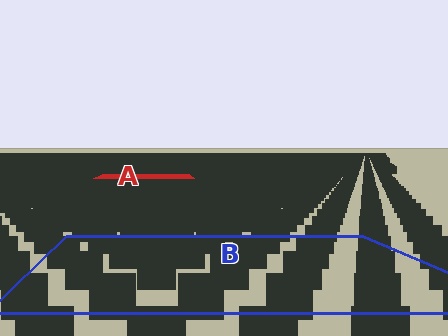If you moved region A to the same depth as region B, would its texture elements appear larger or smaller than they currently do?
They would appear larger. At a closer depth, the same texture elements are projected at a bigger on-screen size.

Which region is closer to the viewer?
Region B is closer. The texture elements there are larger and more spread out.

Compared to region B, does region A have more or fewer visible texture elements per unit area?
Region A has more texture elements per unit area — they are packed more densely because it is farther away.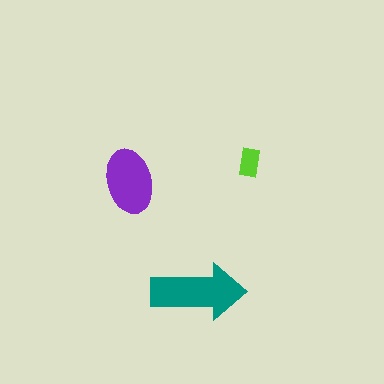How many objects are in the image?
There are 3 objects in the image.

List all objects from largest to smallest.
The teal arrow, the purple ellipse, the lime rectangle.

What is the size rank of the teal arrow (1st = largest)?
1st.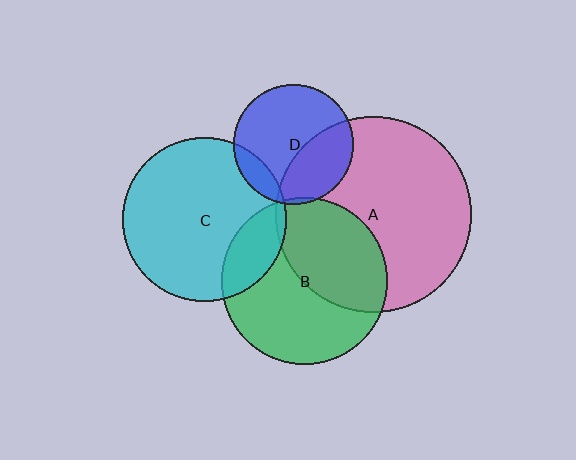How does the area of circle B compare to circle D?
Approximately 1.9 times.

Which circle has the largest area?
Circle A (pink).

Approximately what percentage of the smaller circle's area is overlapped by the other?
Approximately 20%.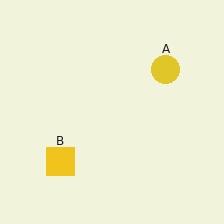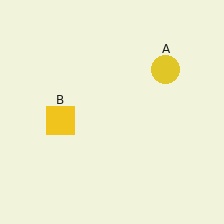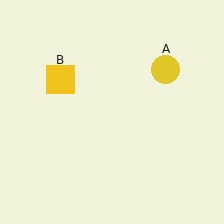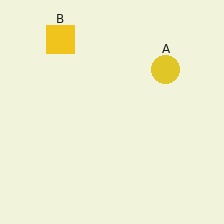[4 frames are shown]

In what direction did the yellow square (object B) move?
The yellow square (object B) moved up.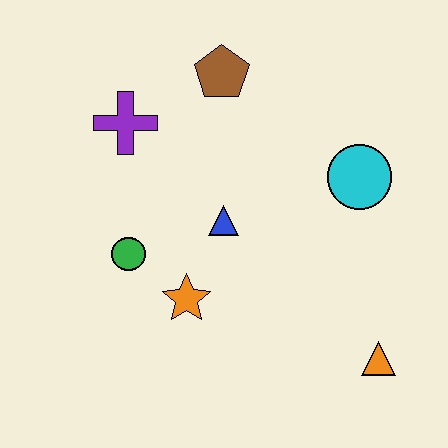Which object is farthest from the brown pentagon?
The orange triangle is farthest from the brown pentagon.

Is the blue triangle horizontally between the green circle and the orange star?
No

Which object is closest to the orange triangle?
The cyan circle is closest to the orange triangle.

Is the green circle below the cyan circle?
Yes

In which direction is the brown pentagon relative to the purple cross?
The brown pentagon is to the right of the purple cross.